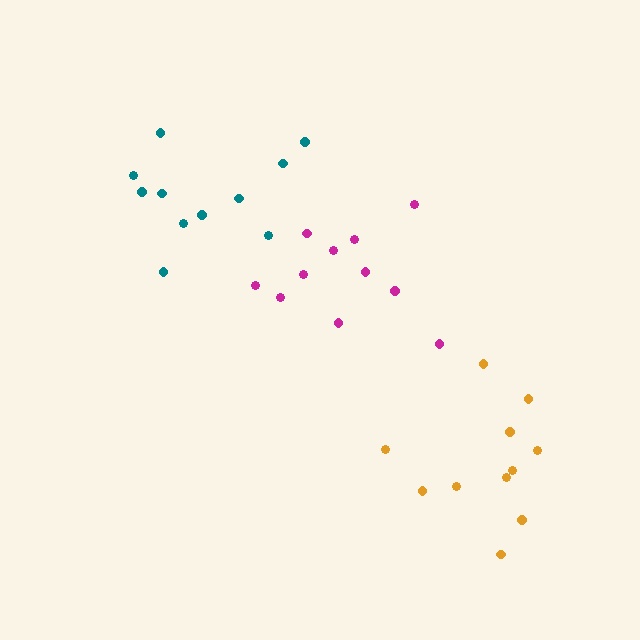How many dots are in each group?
Group 1: 11 dots, Group 2: 11 dots, Group 3: 11 dots (33 total).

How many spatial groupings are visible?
There are 3 spatial groupings.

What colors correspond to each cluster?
The clusters are colored: magenta, teal, orange.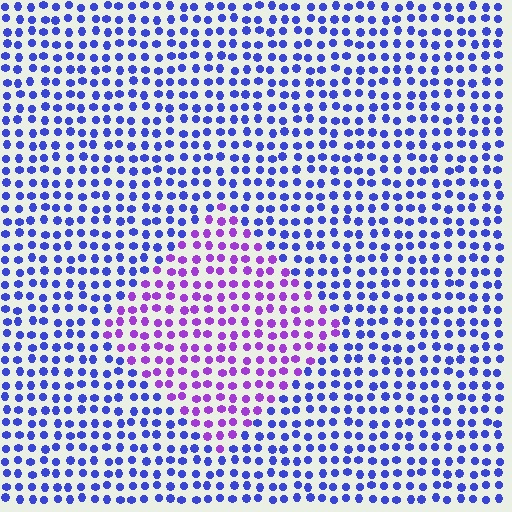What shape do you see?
I see a diamond.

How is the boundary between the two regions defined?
The boundary is defined purely by a slight shift in hue (about 46 degrees). Spacing, size, and orientation are identical on both sides.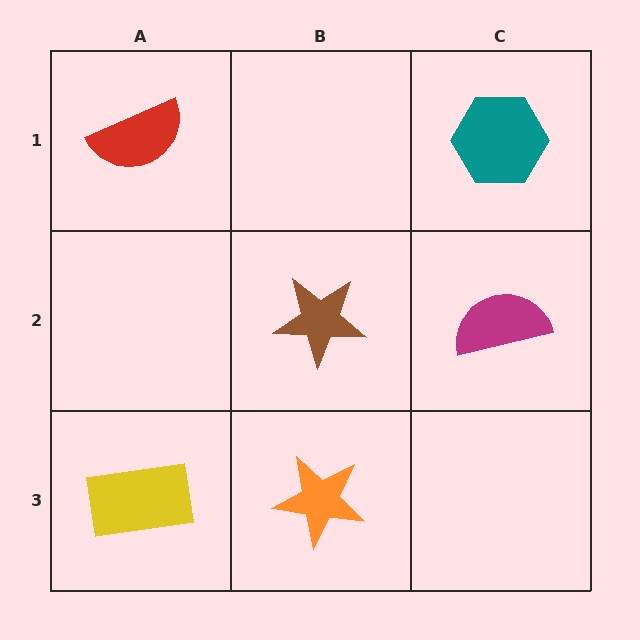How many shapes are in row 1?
2 shapes.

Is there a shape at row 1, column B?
No, that cell is empty.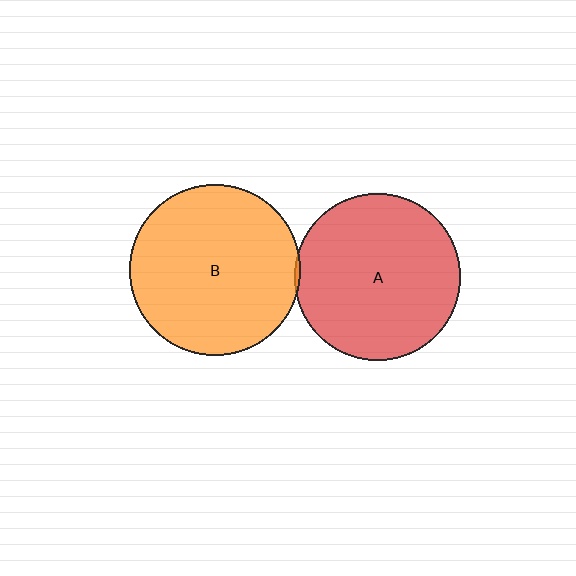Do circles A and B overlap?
Yes.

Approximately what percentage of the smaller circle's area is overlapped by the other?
Approximately 5%.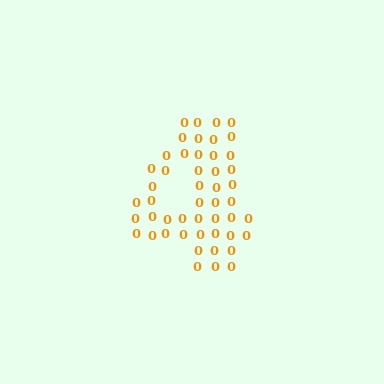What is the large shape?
The large shape is the digit 4.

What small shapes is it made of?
It is made of small digit 0's.